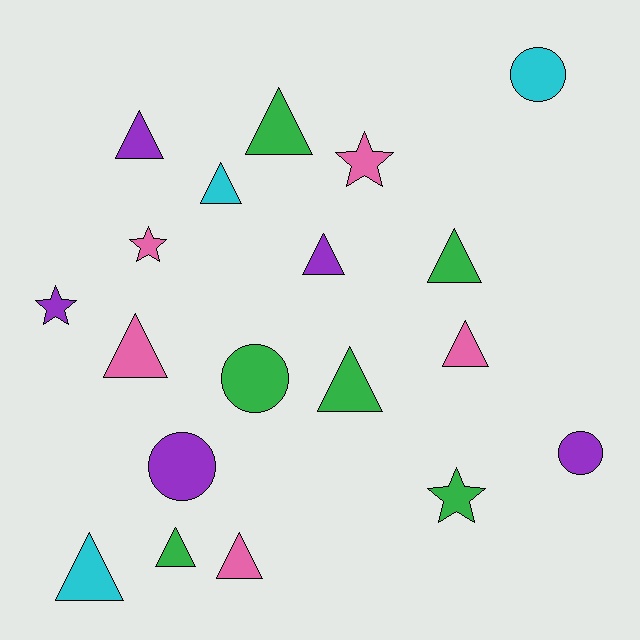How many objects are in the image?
There are 19 objects.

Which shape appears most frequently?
Triangle, with 11 objects.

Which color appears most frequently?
Green, with 6 objects.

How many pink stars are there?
There are 2 pink stars.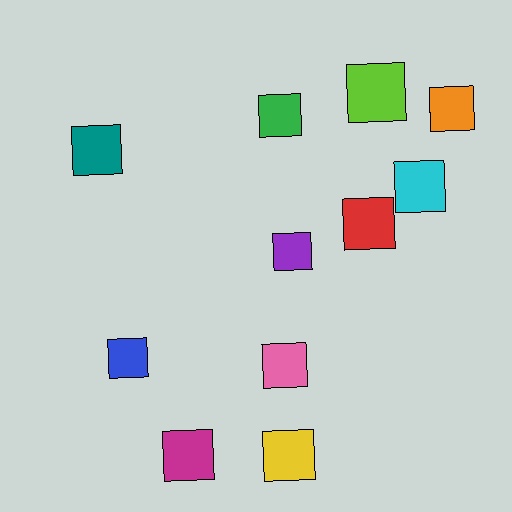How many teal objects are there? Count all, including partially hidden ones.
There is 1 teal object.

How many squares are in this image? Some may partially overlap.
There are 11 squares.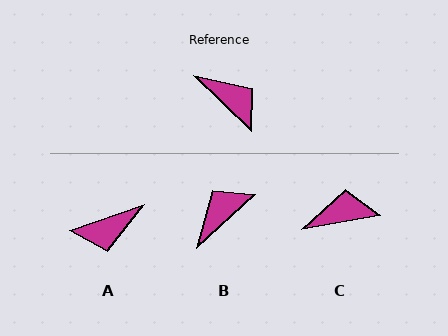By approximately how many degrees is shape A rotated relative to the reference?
Approximately 117 degrees clockwise.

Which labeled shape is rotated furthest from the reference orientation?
A, about 117 degrees away.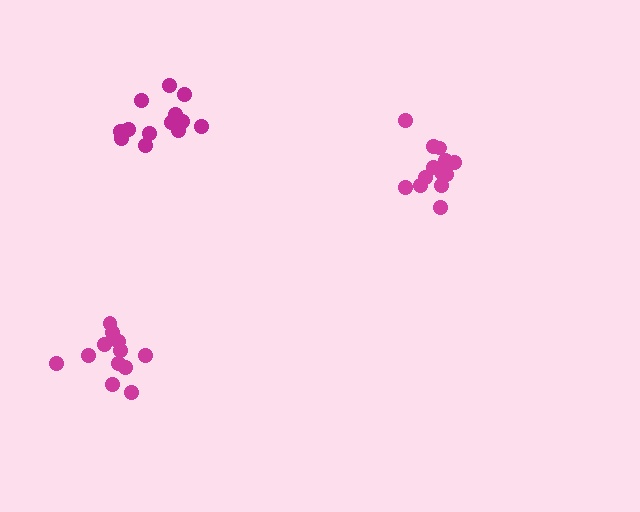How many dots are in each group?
Group 1: 14 dots, Group 2: 12 dots, Group 3: 13 dots (39 total).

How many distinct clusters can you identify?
There are 3 distinct clusters.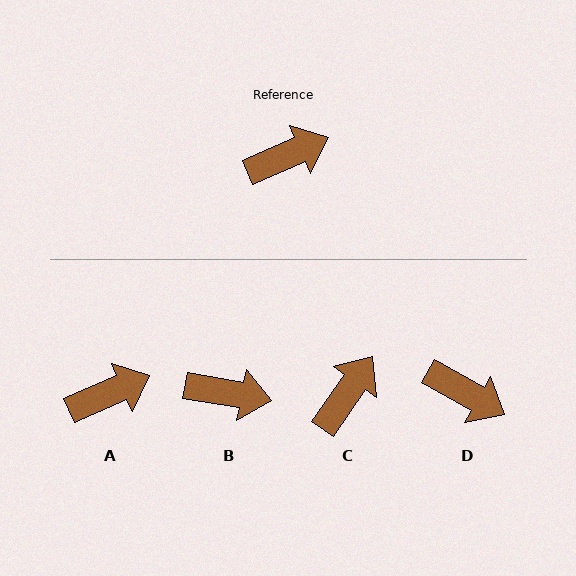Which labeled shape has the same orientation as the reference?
A.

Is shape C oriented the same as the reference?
No, it is off by about 32 degrees.